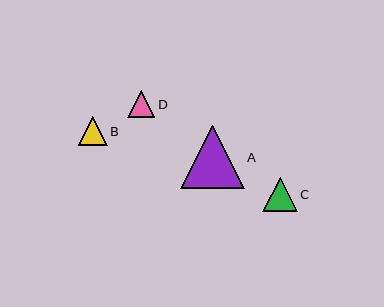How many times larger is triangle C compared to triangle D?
Triangle C is approximately 1.2 times the size of triangle D.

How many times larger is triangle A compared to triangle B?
Triangle A is approximately 2.2 times the size of triangle B.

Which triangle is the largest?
Triangle A is the largest with a size of approximately 64 pixels.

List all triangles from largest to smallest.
From largest to smallest: A, C, B, D.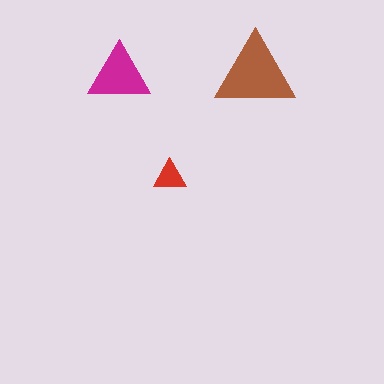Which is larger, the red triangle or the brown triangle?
The brown one.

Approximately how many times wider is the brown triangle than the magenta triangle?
About 1.5 times wider.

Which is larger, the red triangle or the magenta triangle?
The magenta one.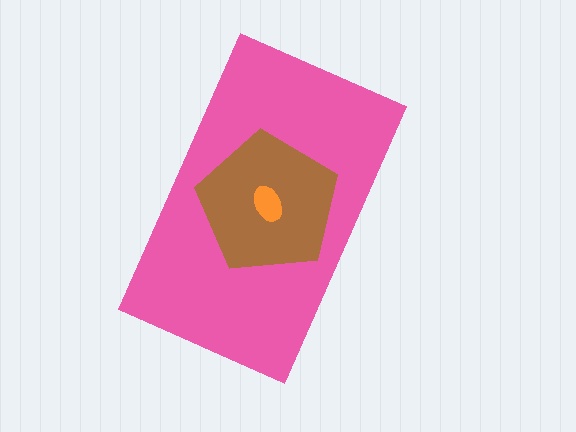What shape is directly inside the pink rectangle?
The brown pentagon.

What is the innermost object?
The orange ellipse.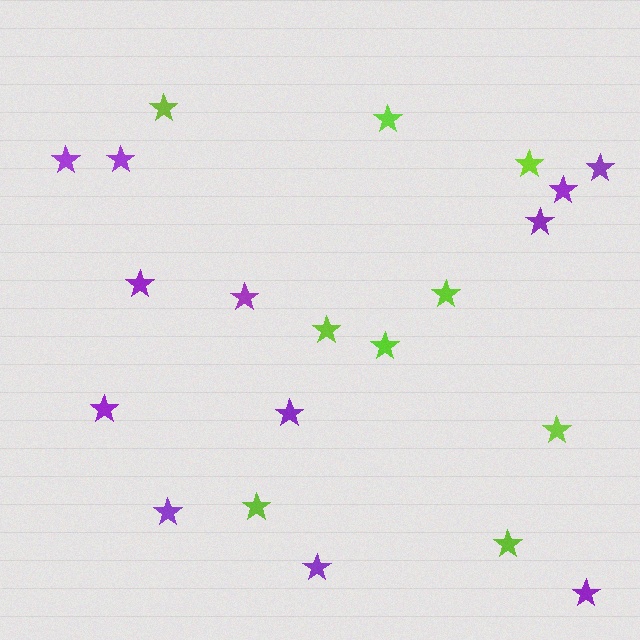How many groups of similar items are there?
There are 2 groups: one group of lime stars (9) and one group of purple stars (12).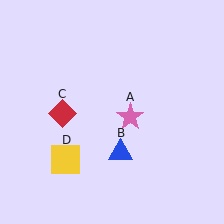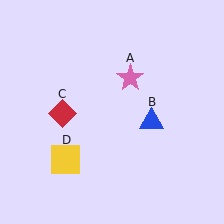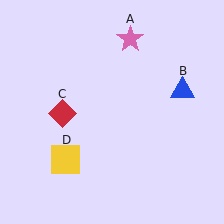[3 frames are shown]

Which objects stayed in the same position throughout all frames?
Red diamond (object C) and yellow square (object D) remained stationary.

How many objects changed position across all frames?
2 objects changed position: pink star (object A), blue triangle (object B).